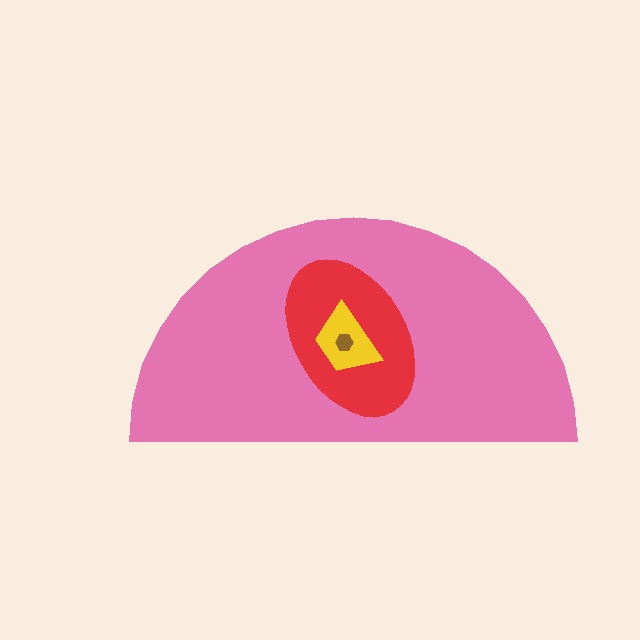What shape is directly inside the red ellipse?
The yellow trapezoid.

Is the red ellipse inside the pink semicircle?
Yes.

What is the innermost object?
The brown hexagon.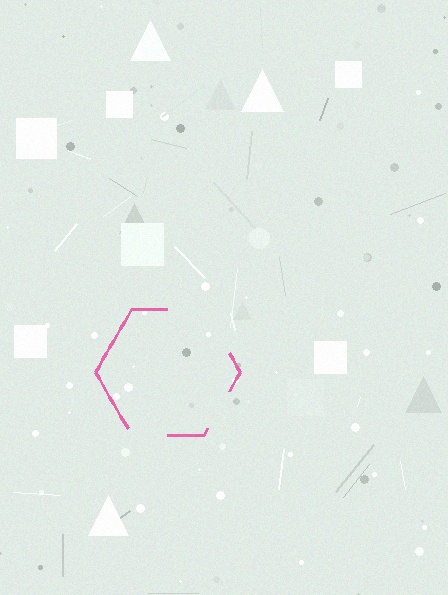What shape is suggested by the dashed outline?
The dashed outline suggests a hexagon.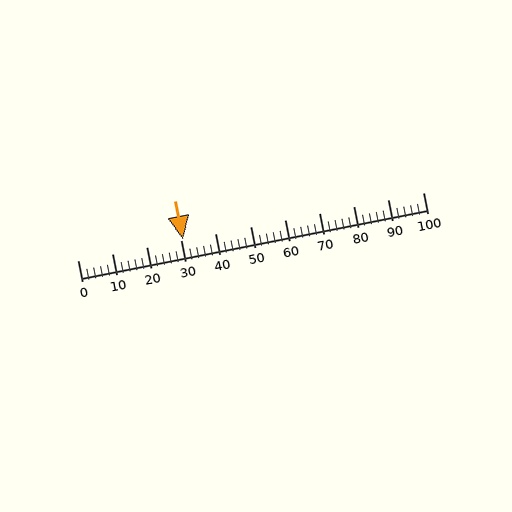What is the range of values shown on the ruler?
The ruler shows values from 0 to 100.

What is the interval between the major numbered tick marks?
The major tick marks are spaced 10 units apart.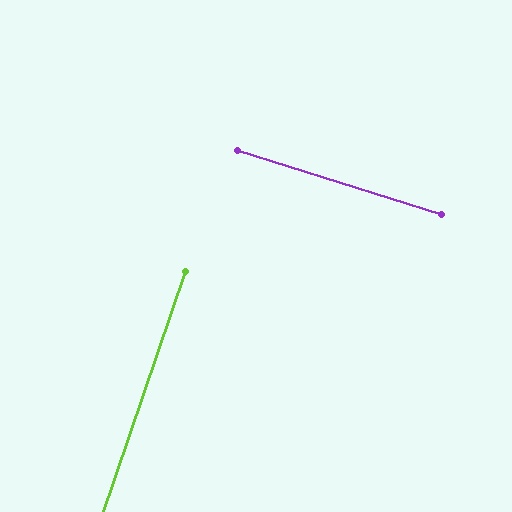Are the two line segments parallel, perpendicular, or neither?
Perpendicular — they meet at approximately 88°.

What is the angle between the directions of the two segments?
Approximately 88 degrees.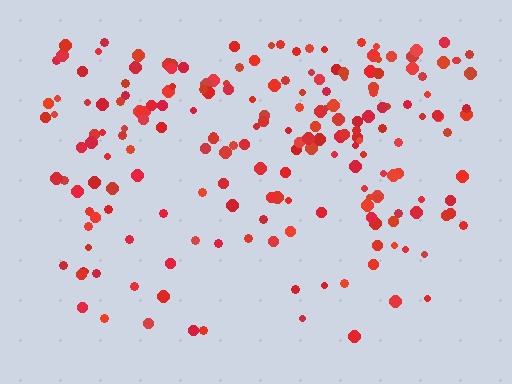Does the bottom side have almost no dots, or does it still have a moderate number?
Still a moderate number, just noticeably fewer than the top.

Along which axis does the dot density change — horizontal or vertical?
Vertical.